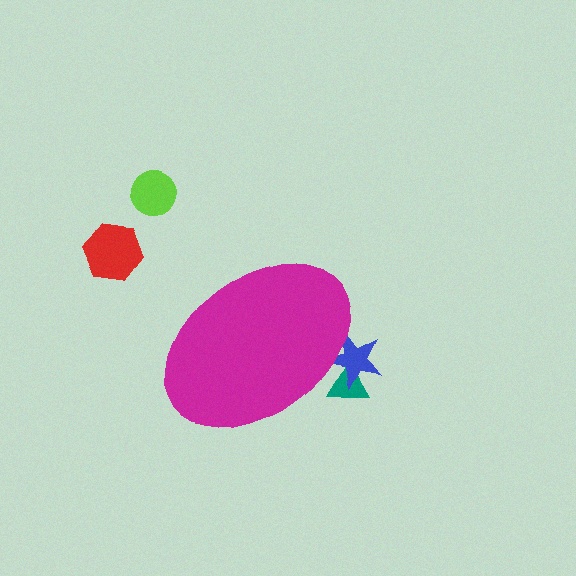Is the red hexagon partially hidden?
No, the red hexagon is fully visible.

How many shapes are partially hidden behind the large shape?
2 shapes are partially hidden.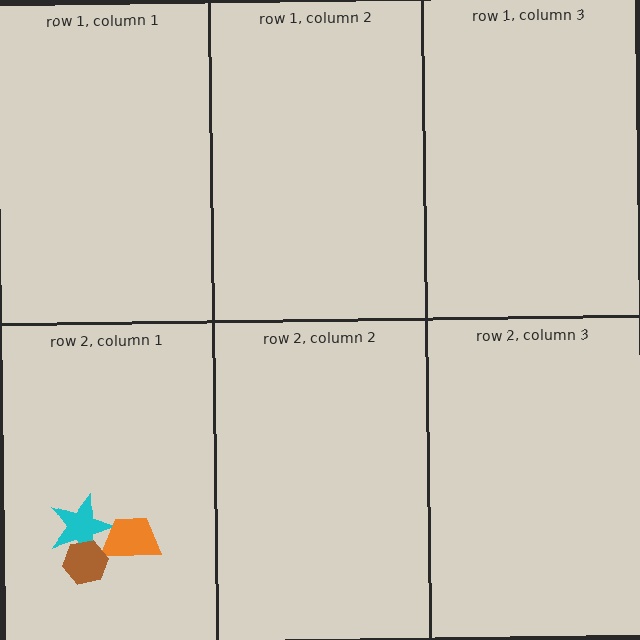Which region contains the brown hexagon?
The row 2, column 1 region.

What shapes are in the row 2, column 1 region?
The cyan star, the orange trapezoid, the brown hexagon.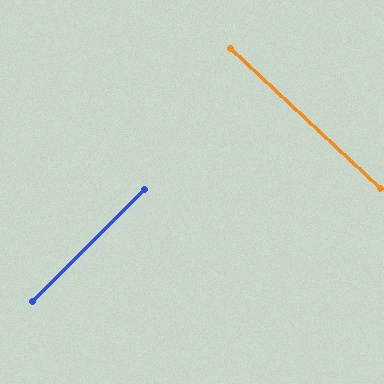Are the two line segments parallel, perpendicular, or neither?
Perpendicular — they meet at approximately 88°.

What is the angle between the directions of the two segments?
Approximately 88 degrees.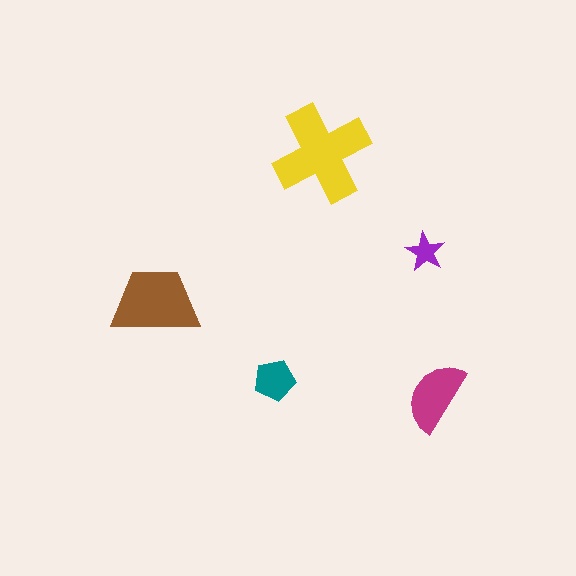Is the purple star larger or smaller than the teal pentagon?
Smaller.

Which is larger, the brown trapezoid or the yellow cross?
The yellow cross.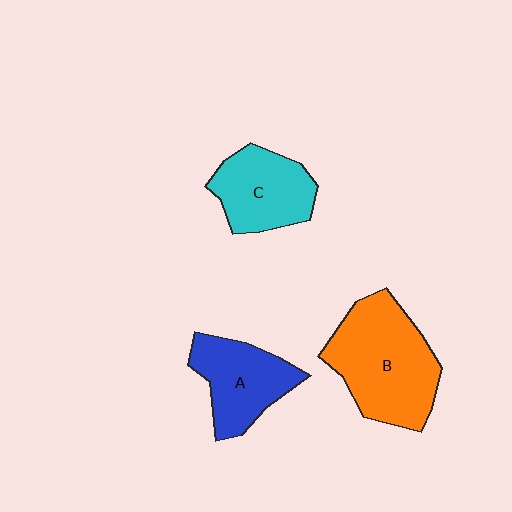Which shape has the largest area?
Shape B (orange).